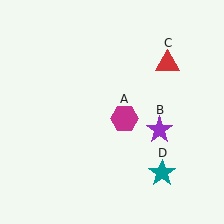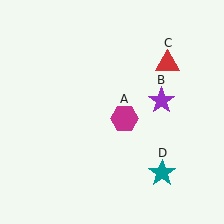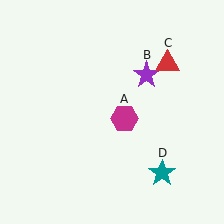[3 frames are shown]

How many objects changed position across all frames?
1 object changed position: purple star (object B).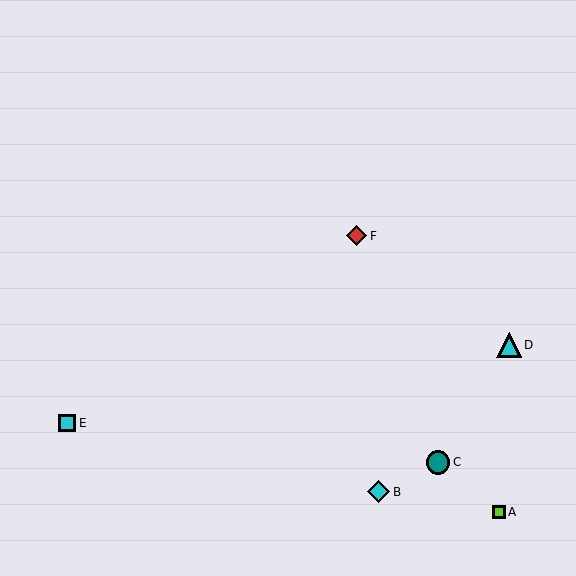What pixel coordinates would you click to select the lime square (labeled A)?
Click at (499, 512) to select the lime square A.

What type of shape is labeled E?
Shape E is a cyan square.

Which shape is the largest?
The cyan triangle (labeled D) is the largest.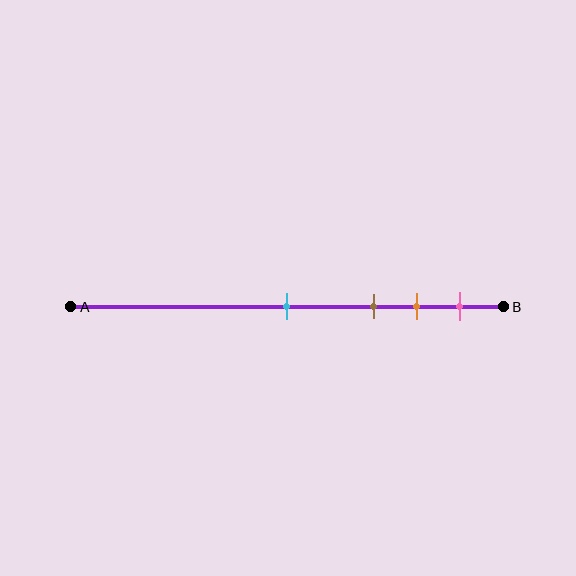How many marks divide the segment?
There are 4 marks dividing the segment.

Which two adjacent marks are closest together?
The orange and pink marks are the closest adjacent pair.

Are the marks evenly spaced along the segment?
No, the marks are not evenly spaced.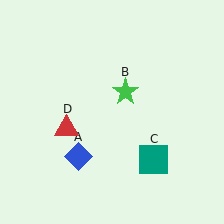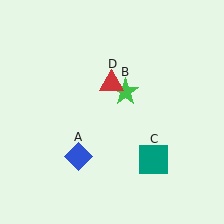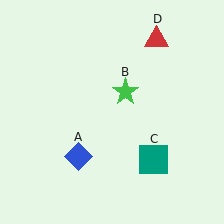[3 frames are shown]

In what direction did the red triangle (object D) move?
The red triangle (object D) moved up and to the right.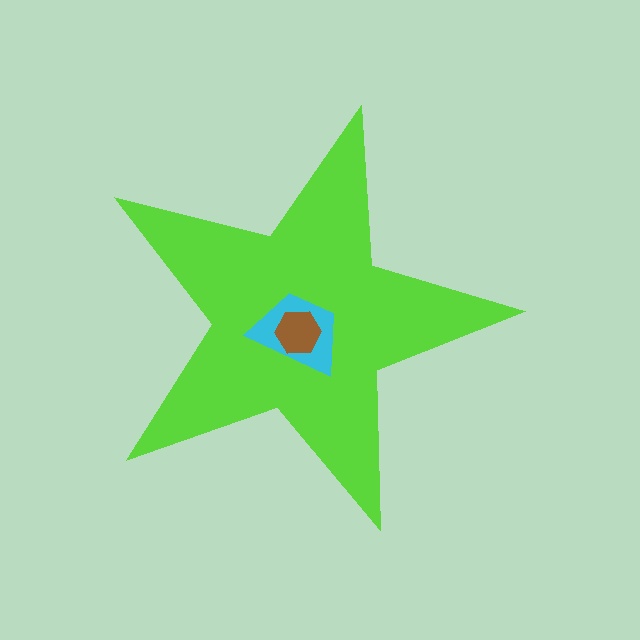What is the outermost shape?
The lime star.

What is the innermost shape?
The brown hexagon.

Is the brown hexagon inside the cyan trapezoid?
Yes.